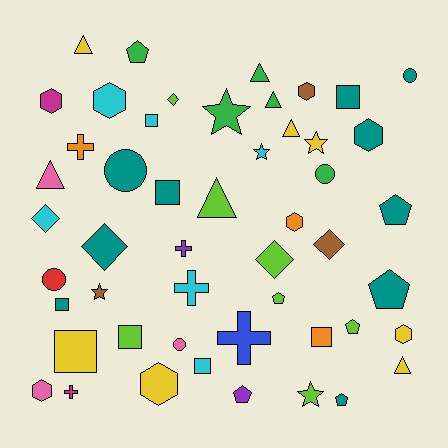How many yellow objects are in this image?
There are 7 yellow objects.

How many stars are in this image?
There are 5 stars.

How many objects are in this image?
There are 50 objects.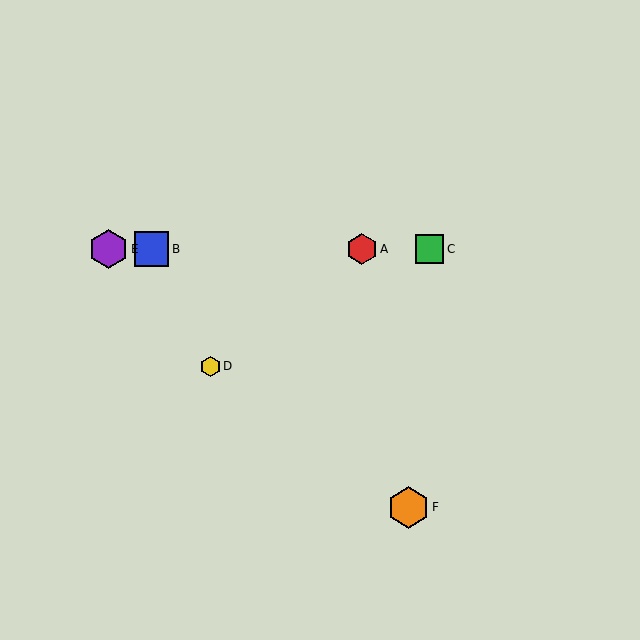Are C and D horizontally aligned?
No, C is at y≈249 and D is at y≈366.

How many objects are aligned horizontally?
4 objects (A, B, C, E) are aligned horizontally.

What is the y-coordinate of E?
Object E is at y≈249.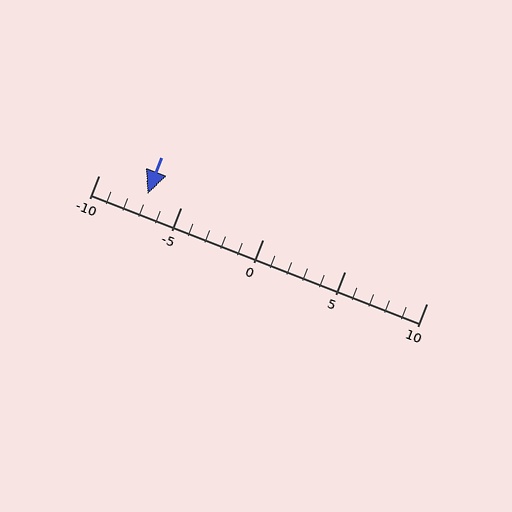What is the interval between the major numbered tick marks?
The major tick marks are spaced 5 units apart.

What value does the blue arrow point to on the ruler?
The blue arrow points to approximately -7.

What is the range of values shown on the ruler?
The ruler shows values from -10 to 10.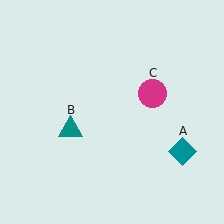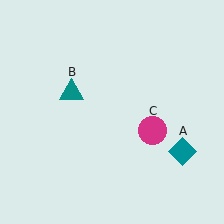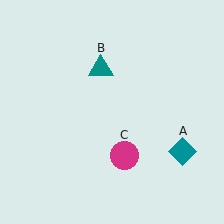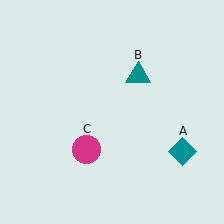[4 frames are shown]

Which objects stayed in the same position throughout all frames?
Teal diamond (object A) remained stationary.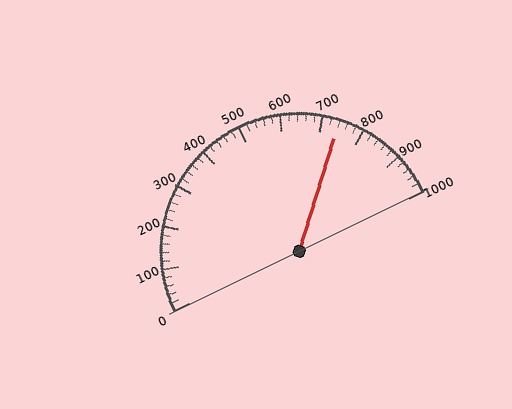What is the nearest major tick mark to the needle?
The nearest major tick mark is 700.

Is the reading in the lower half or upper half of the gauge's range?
The reading is in the upper half of the range (0 to 1000).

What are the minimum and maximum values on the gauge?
The gauge ranges from 0 to 1000.